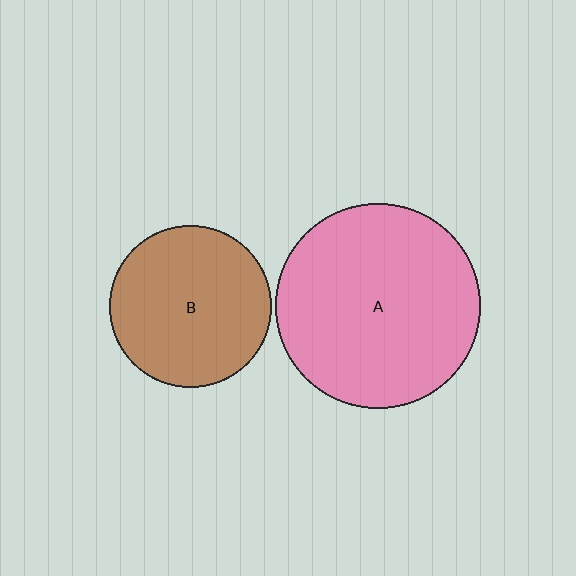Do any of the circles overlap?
No, none of the circles overlap.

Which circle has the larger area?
Circle A (pink).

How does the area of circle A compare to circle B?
Approximately 1.6 times.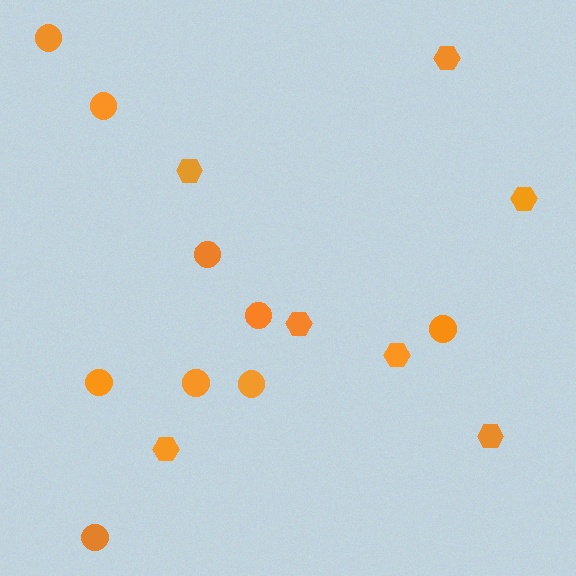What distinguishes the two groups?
There are 2 groups: one group of circles (9) and one group of hexagons (7).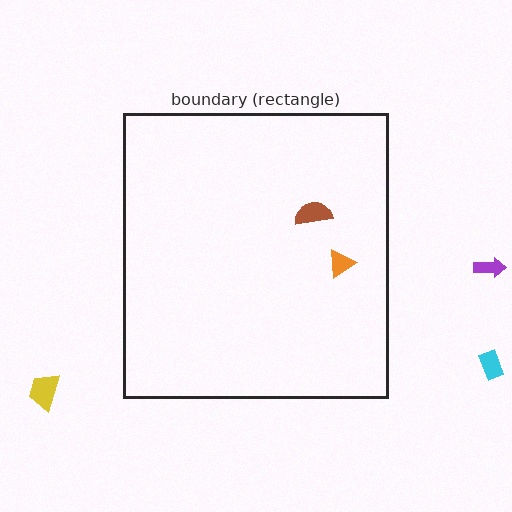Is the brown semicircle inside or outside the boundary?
Inside.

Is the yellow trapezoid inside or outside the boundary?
Outside.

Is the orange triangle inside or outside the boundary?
Inside.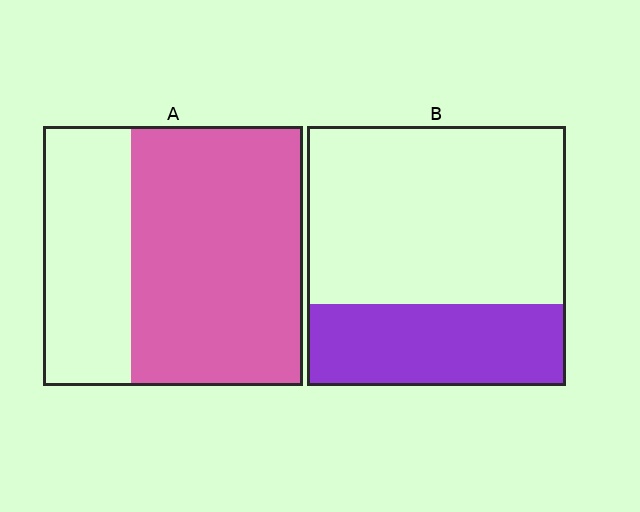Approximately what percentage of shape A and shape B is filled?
A is approximately 65% and B is approximately 30%.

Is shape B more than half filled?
No.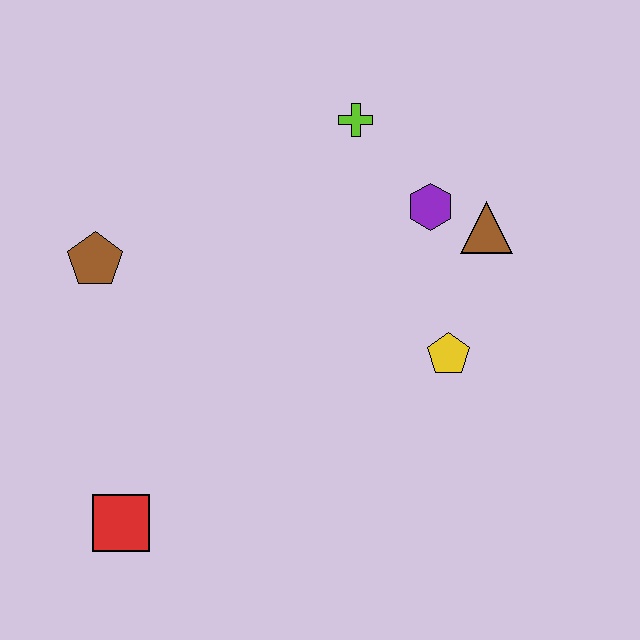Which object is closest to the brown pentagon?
The red square is closest to the brown pentagon.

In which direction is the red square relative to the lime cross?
The red square is below the lime cross.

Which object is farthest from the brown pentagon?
The brown triangle is farthest from the brown pentagon.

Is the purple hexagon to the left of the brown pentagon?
No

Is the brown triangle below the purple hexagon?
Yes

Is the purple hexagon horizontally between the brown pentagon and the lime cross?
No